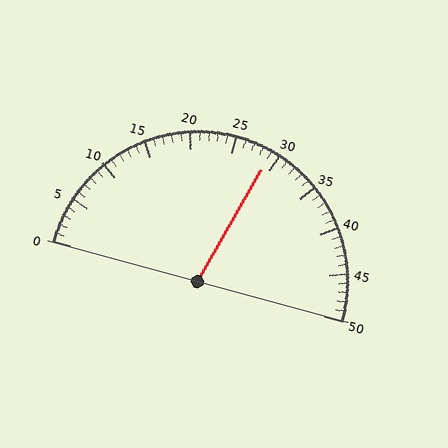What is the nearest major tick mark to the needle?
The nearest major tick mark is 30.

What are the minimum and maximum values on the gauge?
The gauge ranges from 0 to 50.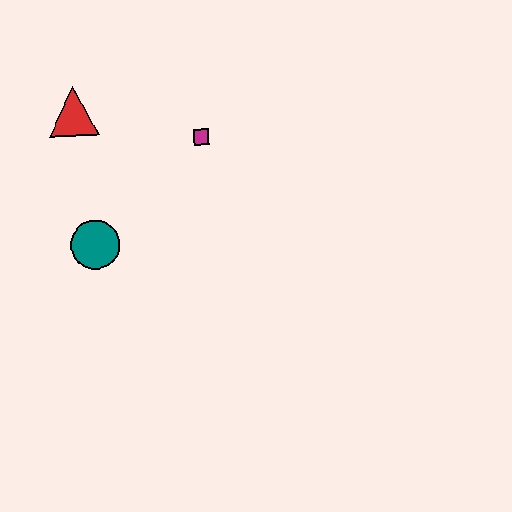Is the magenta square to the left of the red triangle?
No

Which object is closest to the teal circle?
The red triangle is closest to the teal circle.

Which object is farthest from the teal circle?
The magenta square is farthest from the teal circle.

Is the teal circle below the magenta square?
Yes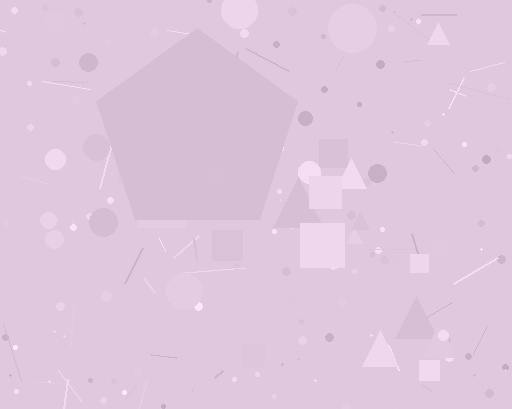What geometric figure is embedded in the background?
A pentagon is embedded in the background.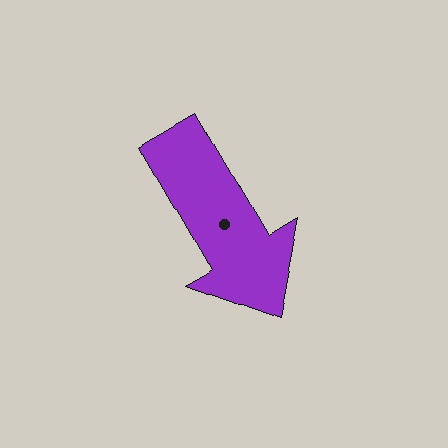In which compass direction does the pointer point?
Southeast.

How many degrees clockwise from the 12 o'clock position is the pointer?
Approximately 150 degrees.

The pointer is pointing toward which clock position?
Roughly 5 o'clock.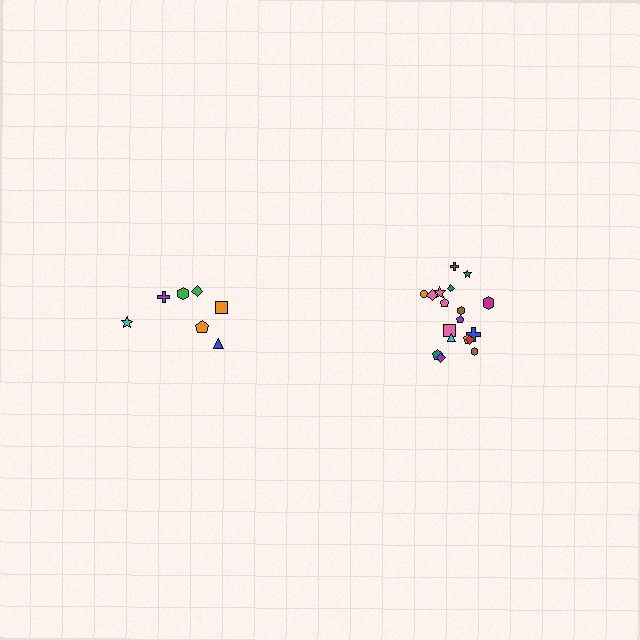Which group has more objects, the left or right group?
The right group.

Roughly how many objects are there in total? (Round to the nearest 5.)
Roughly 25 objects in total.